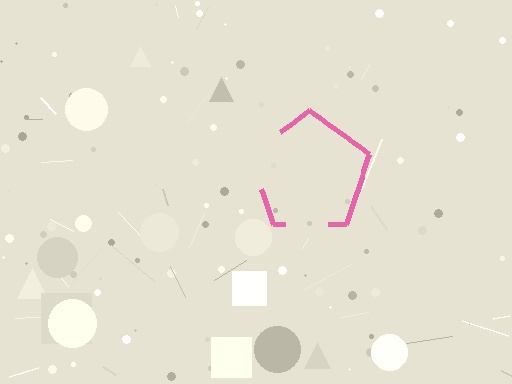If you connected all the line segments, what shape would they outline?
They would outline a pentagon.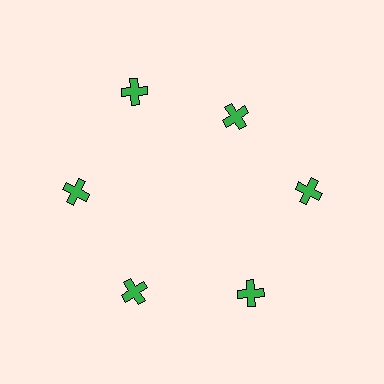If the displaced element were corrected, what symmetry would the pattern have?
It would have 6-fold rotational symmetry — the pattern would map onto itself every 60 degrees.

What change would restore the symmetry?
The symmetry would be restored by moving it outward, back onto the ring so that all 6 crosses sit at equal angles and equal distance from the center.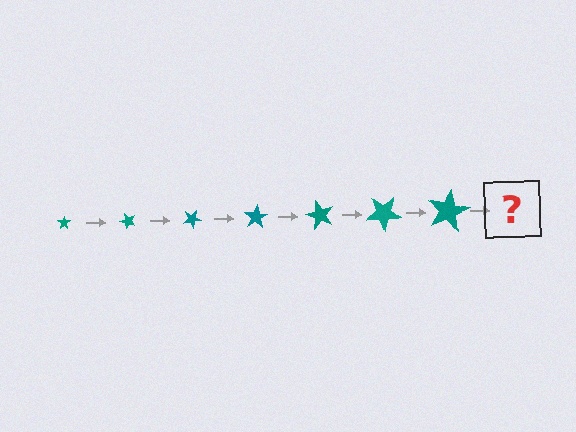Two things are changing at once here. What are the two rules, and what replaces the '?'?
The two rules are that the star grows larger each step and it rotates 50 degrees each step. The '?' should be a star, larger than the previous one and rotated 350 degrees from the start.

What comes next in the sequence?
The next element should be a star, larger than the previous one and rotated 350 degrees from the start.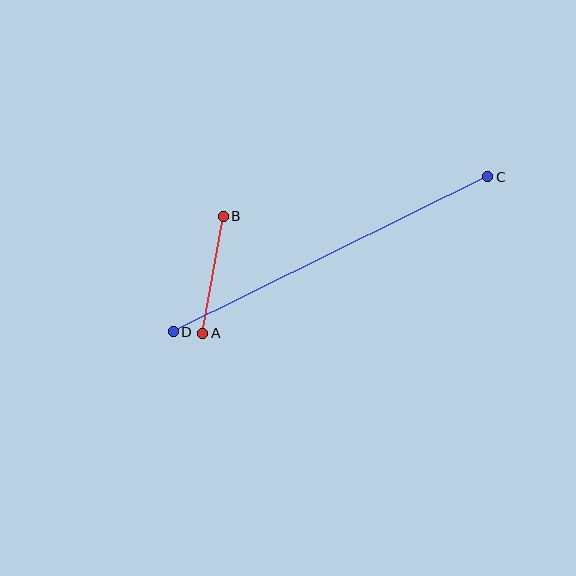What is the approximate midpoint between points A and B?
The midpoint is at approximately (213, 275) pixels.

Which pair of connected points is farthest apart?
Points C and D are farthest apart.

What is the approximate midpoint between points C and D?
The midpoint is at approximately (331, 254) pixels.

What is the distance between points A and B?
The distance is approximately 119 pixels.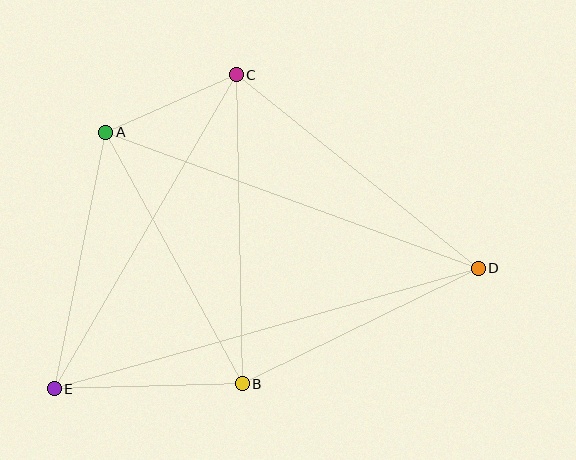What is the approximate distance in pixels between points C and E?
The distance between C and E is approximately 363 pixels.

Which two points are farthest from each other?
Points D and E are farthest from each other.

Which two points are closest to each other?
Points A and C are closest to each other.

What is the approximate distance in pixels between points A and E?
The distance between A and E is approximately 262 pixels.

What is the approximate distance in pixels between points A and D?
The distance between A and D is approximately 396 pixels.